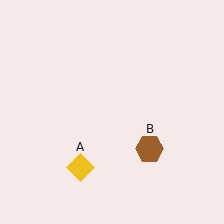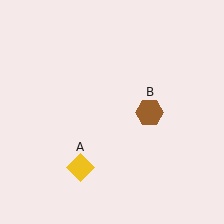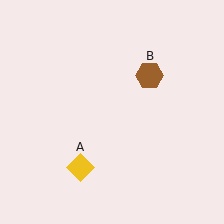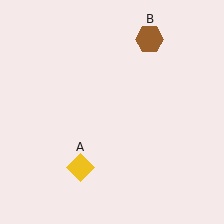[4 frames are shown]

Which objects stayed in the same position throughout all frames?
Yellow diamond (object A) remained stationary.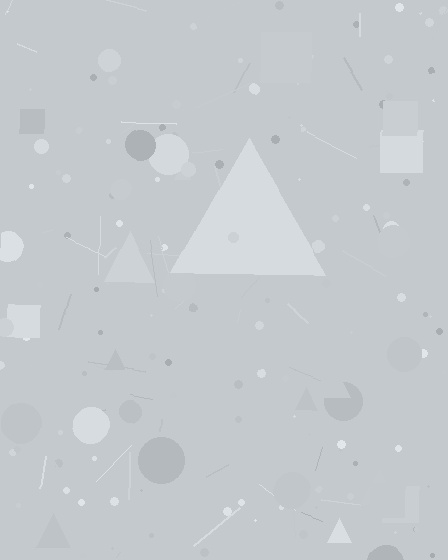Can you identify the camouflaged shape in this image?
The camouflaged shape is a triangle.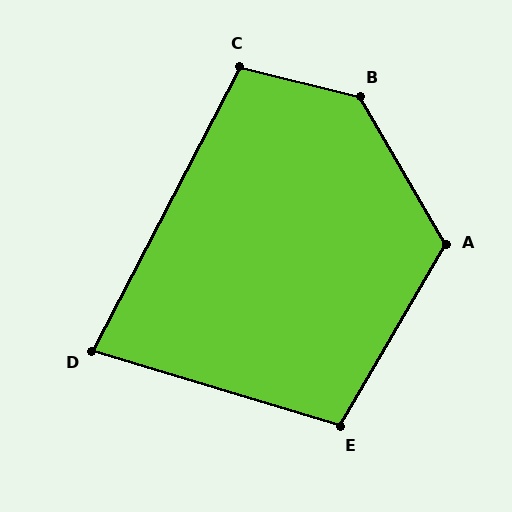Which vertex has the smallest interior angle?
D, at approximately 79 degrees.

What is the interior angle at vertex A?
Approximately 120 degrees (obtuse).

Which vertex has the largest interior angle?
B, at approximately 134 degrees.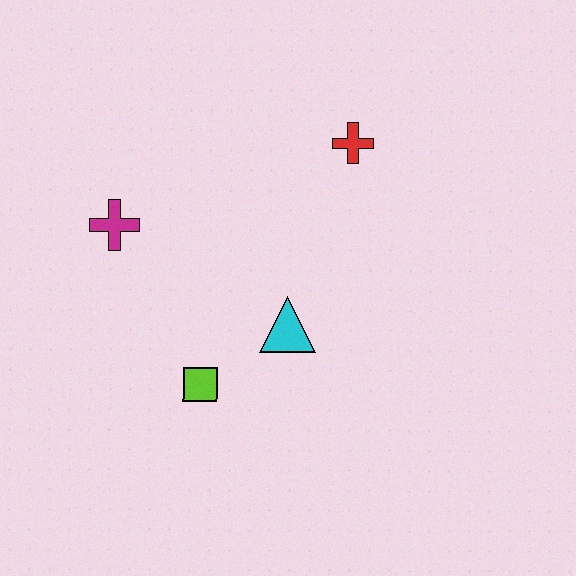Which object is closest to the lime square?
The cyan triangle is closest to the lime square.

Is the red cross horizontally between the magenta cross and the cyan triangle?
No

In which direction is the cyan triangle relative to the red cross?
The cyan triangle is below the red cross.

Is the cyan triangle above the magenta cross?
No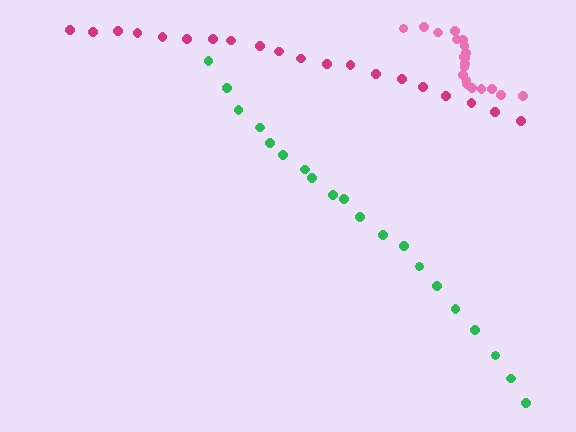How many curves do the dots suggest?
There are 3 distinct paths.